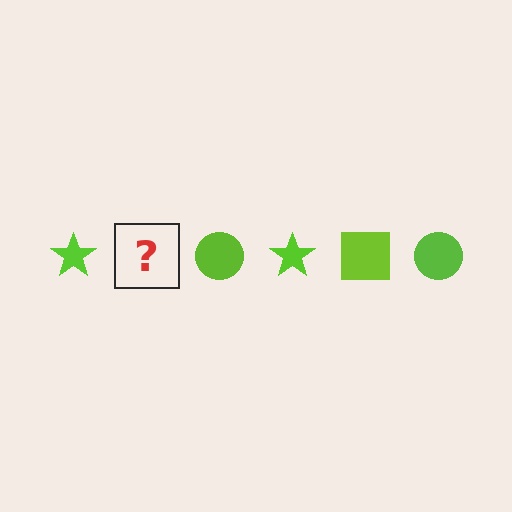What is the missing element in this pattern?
The missing element is a lime square.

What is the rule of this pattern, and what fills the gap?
The rule is that the pattern cycles through star, square, circle shapes in lime. The gap should be filled with a lime square.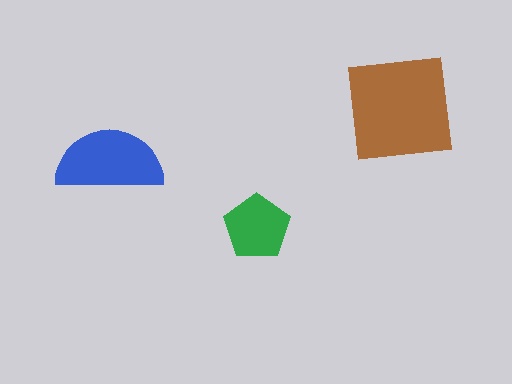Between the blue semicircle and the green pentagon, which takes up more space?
The blue semicircle.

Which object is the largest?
The brown square.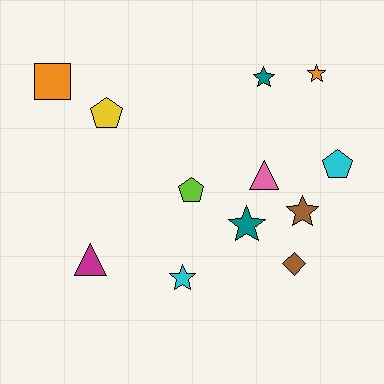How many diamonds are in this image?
There is 1 diamond.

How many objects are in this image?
There are 12 objects.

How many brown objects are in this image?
There are 2 brown objects.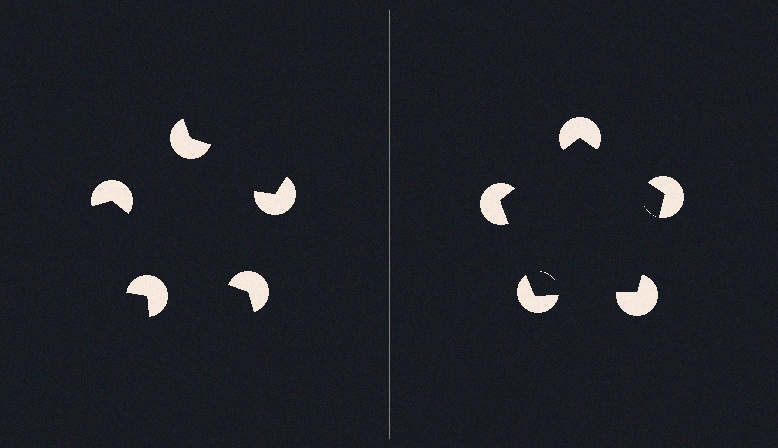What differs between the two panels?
The pac-man discs are positioned identically on both sides; only the wedge orientations differ. On the right they align to a pentagon; on the left they are misaligned.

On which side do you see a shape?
An illusory pentagon appears on the right side. On the left side the wedge cuts are rotated, so no coherent shape forms.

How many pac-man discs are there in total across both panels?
10 — 5 on each side.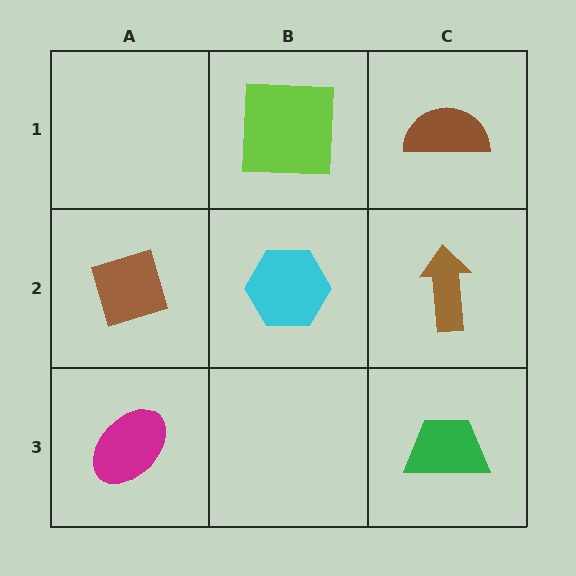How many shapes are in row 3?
2 shapes.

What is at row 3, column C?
A green trapezoid.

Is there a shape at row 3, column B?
No, that cell is empty.